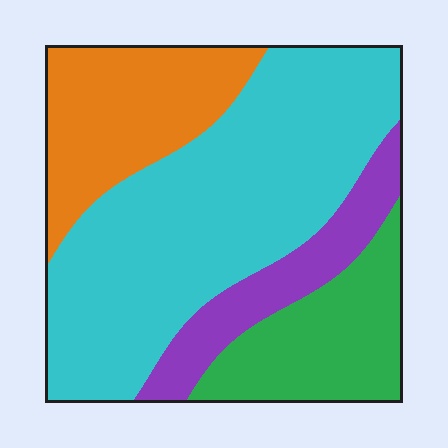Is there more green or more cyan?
Cyan.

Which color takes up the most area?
Cyan, at roughly 50%.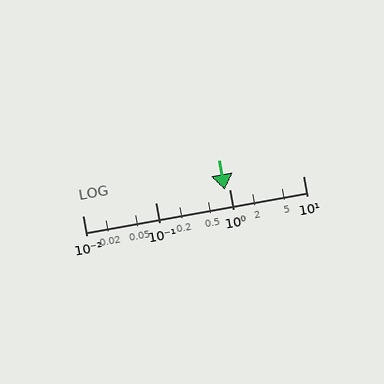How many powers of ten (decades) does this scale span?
The scale spans 3 decades, from 0.01 to 10.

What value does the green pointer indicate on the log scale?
The pointer indicates approximately 0.86.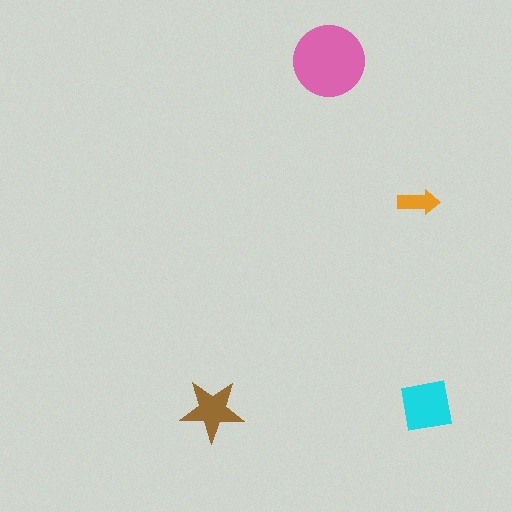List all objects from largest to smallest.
The pink circle, the cyan square, the brown star, the orange arrow.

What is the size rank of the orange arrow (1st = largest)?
4th.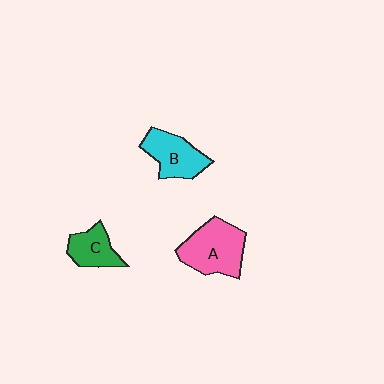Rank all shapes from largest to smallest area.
From largest to smallest: A (pink), B (cyan), C (green).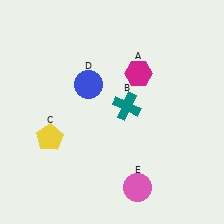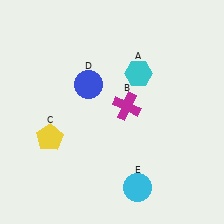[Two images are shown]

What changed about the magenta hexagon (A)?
In Image 1, A is magenta. In Image 2, it changed to cyan.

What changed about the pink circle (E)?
In Image 1, E is pink. In Image 2, it changed to cyan.